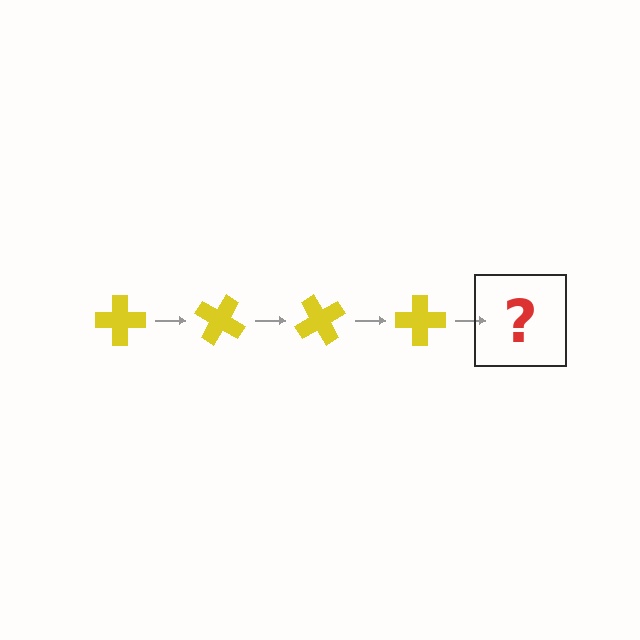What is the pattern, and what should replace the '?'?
The pattern is that the cross rotates 30 degrees each step. The '?' should be a yellow cross rotated 120 degrees.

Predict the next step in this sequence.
The next step is a yellow cross rotated 120 degrees.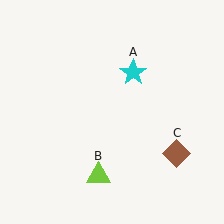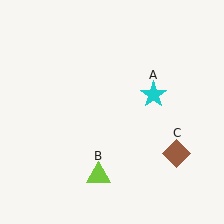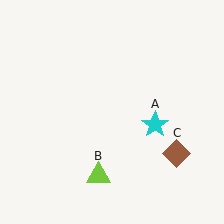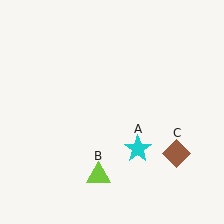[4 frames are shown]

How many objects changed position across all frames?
1 object changed position: cyan star (object A).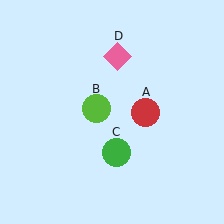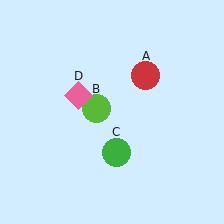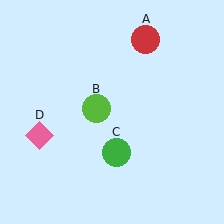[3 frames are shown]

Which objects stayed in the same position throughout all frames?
Lime circle (object B) and green circle (object C) remained stationary.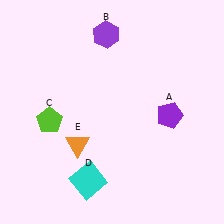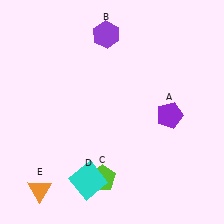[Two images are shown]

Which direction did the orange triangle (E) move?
The orange triangle (E) moved down.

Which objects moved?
The objects that moved are: the lime pentagon (C), the orange triangle (E).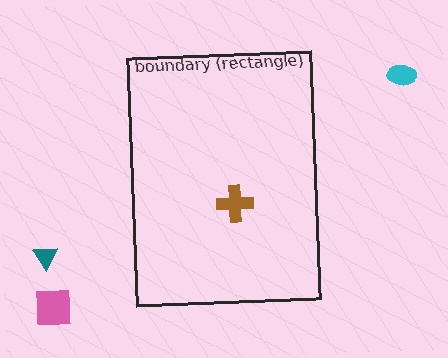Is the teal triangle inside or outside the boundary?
Outside.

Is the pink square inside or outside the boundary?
Outside.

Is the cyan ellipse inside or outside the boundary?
Outside.